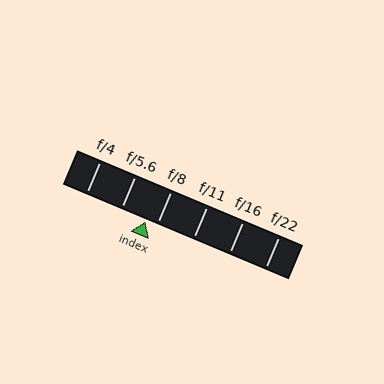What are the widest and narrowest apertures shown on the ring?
The widest aperture shown is f/4 and the narrowest is f/22.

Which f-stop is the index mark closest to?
The index mark is closest to f/8.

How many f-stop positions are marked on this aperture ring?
There are 6 f-stop positions marked.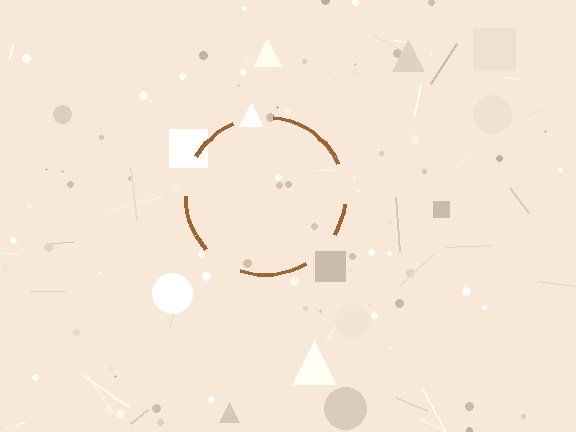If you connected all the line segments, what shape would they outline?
They would outline a circle.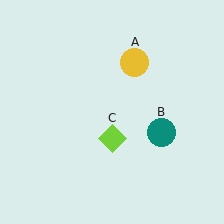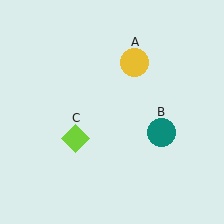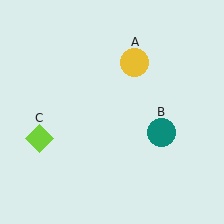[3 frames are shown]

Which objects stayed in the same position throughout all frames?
Yellow circle (object A) and teal circle (object B) remained stationary.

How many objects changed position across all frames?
1 object changed position: lime diamond (object C).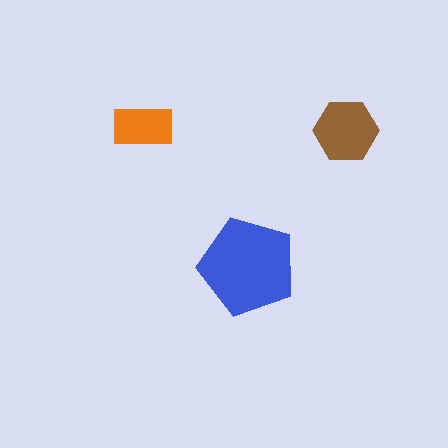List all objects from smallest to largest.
The orange rectangle, the brown hexagon, the blue pentagon.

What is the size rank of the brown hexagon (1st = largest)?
2nd.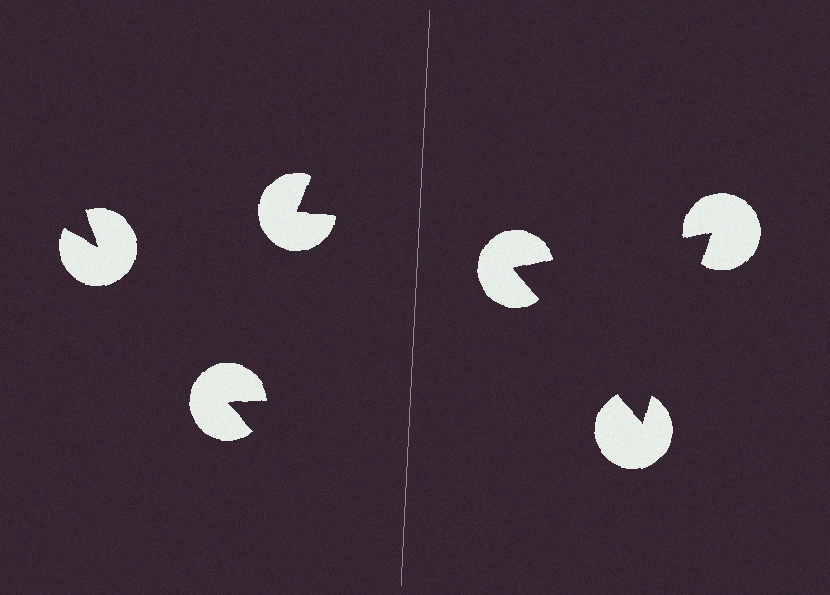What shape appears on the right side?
An illusory triangle.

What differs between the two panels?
The pac-man discs are positioned identically on both sides; only the wedge orientations differ. On the right they align to a triangle; on the left they are misaligned.